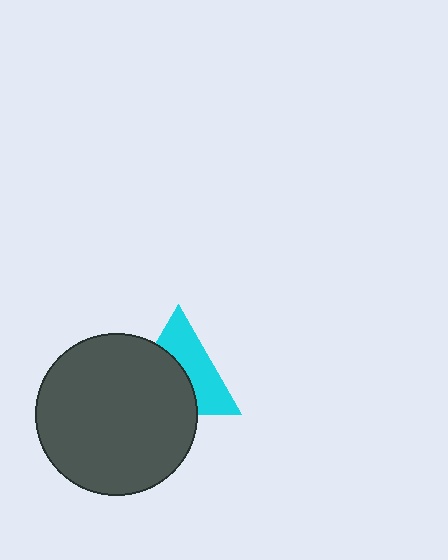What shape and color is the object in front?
The object in front is a dark gray circle.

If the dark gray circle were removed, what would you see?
You would see the complete cyan triangle.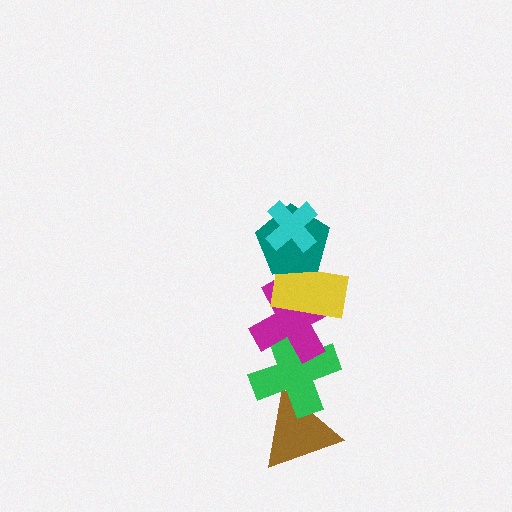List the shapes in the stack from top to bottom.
From top to bottom: the cyan cross, the teal pentagon, the yellow rectangle, the magenta cross, the green cross, the brown triangle.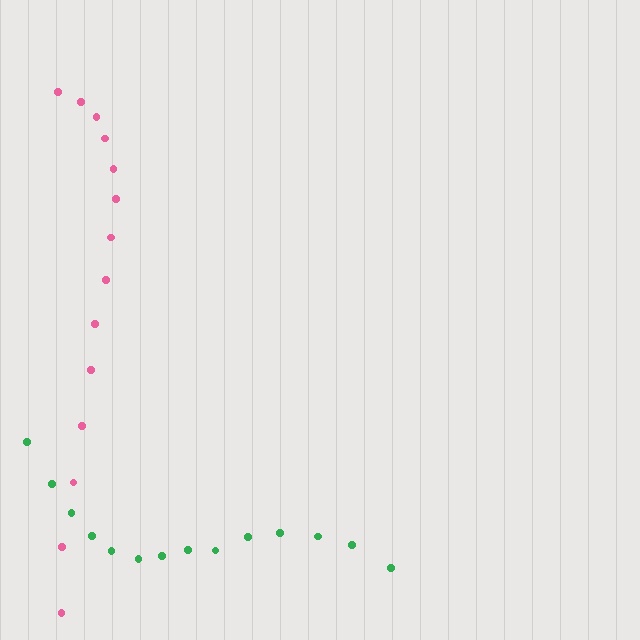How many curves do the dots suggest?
There are 2 distinct paths.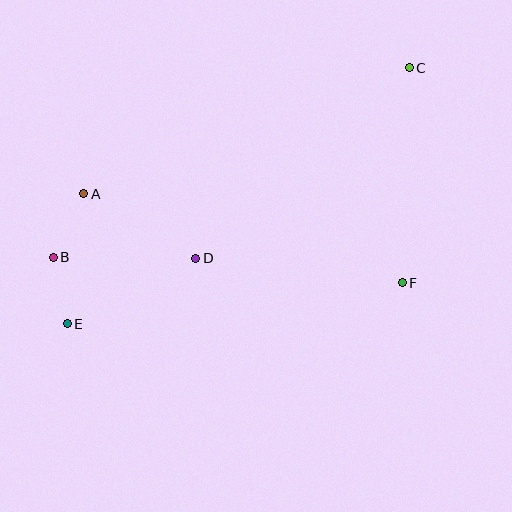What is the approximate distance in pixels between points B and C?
The distance between B and C is approximately 403 pixels.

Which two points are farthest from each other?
Points C and E are farthest from each other.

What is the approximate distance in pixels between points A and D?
The distance between A and D is approximately 129 pixels.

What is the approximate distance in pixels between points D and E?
The distance between D and E is approximately 144 pixels.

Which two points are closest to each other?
Points B and E are closest to each other.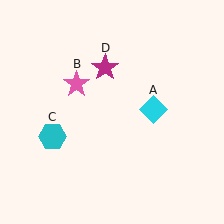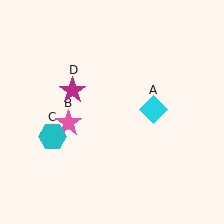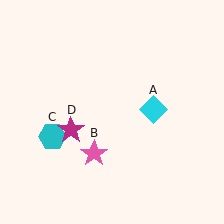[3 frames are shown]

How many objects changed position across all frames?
2 objects changed position: pink star (object B), magenta star (object D).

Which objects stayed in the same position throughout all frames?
Cyan diamond (object A) and cyan hexagon (object C) remained stationary.